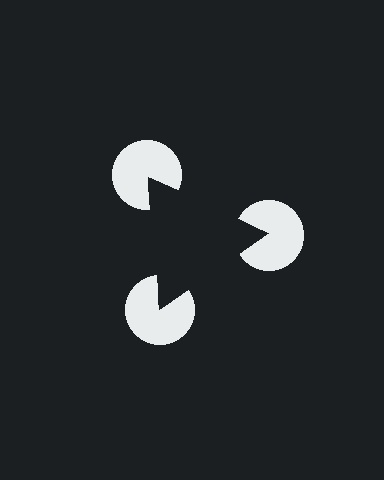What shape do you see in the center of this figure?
An illusory triangle — its edges are inferred from the aligned wedge cuts in the pac-man discs, not physically drawn.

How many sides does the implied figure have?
3 sides.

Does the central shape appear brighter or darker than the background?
It typically appears slightly darker than the background, even though no actual brightness change is drawn.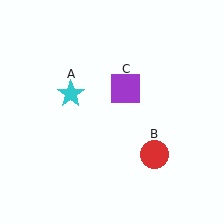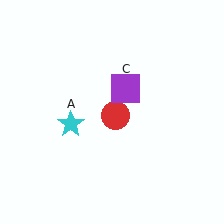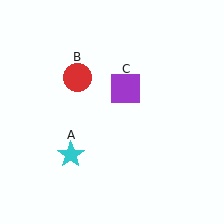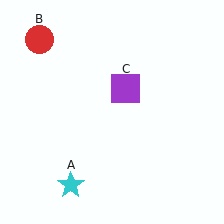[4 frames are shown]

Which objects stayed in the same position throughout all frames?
Purple square (object C) remained stationary.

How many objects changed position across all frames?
2 objects changed position: cyan star (object A), red circle (object B).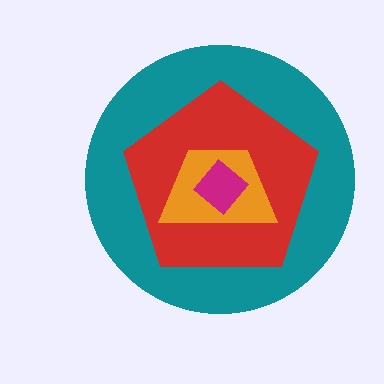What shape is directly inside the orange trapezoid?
The magenta diamond.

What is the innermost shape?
The magenta diamond.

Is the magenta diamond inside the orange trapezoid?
Yes.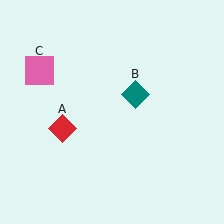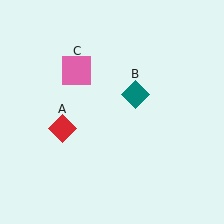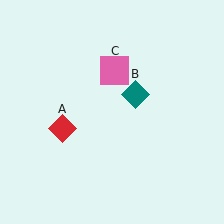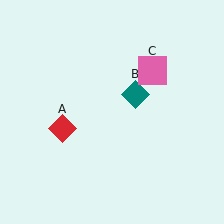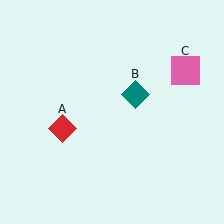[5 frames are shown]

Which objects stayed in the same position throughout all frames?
Red diamond (object A) and teal diamond (object B) remained stationary.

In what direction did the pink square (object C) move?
The pink square (object C) moved right.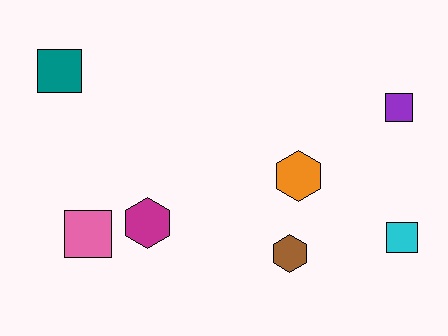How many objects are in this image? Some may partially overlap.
There are 7 objects.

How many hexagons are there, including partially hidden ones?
There are 3 hexagons.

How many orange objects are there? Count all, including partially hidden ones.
There is 1 orange object.